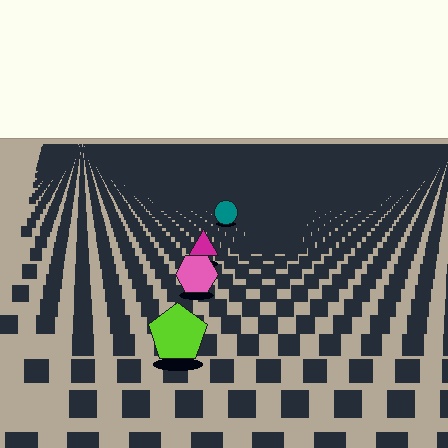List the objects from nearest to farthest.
From nearest to farthest: the lime pentagon, the pink hexagon, the magenta triangle, the teal circle.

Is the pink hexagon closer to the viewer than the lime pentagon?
No. The lime pentagon is closer — you can tell from the texture gradient: the ground texture is coarser near it.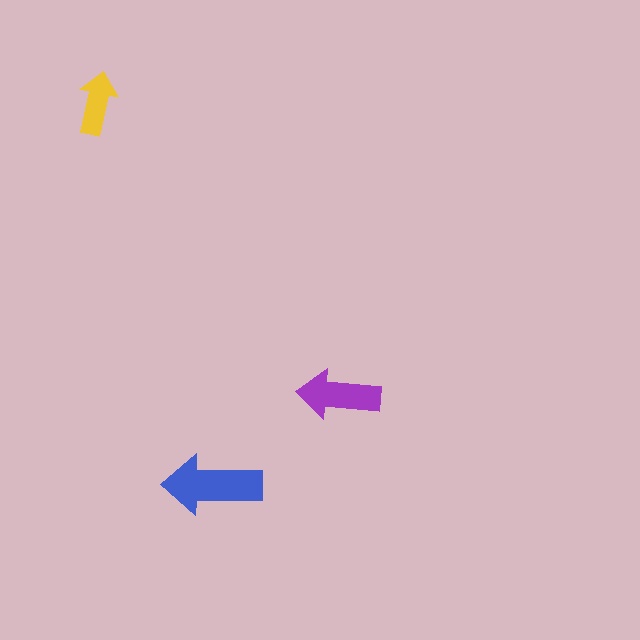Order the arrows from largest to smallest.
the blue one, the purple one, the yellow one.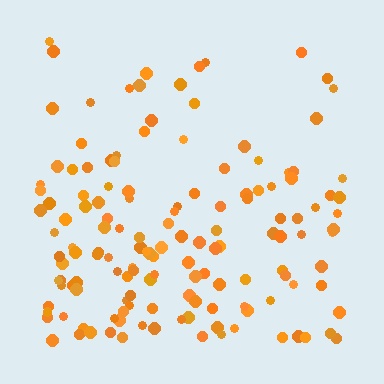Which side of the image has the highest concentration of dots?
The bottom.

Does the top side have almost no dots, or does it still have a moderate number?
Still a moderate number, just noticeably fewer than the bottom.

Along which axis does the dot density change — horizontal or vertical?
Vertical.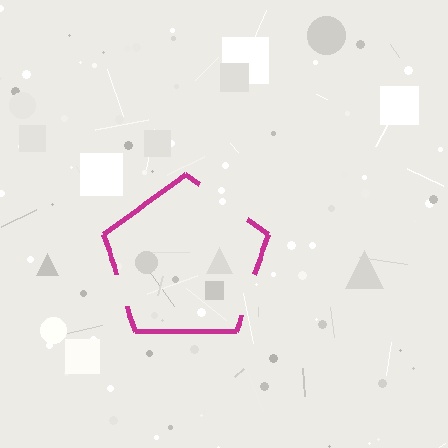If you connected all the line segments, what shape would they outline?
They would outline a pentagon.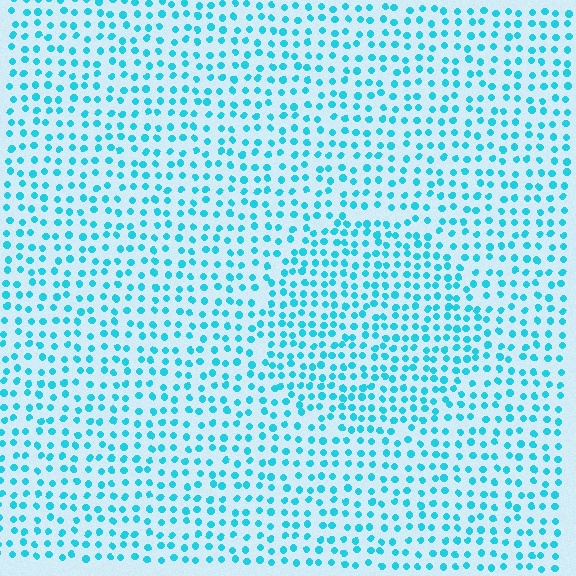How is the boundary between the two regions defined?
The boundary is defined by a change in element density (approximately 1.4x ratio). All elements are the same color, size, and shape.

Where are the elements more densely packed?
The elements are more densely packed inside the circle boundary.